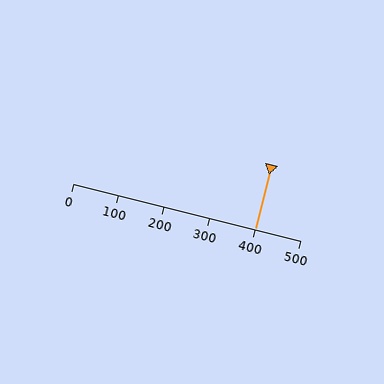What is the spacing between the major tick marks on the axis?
The major ticks are spaced 100 apart.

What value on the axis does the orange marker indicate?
The marker indicates approximately 400.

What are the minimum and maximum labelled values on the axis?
The axis runs from 0 to 500.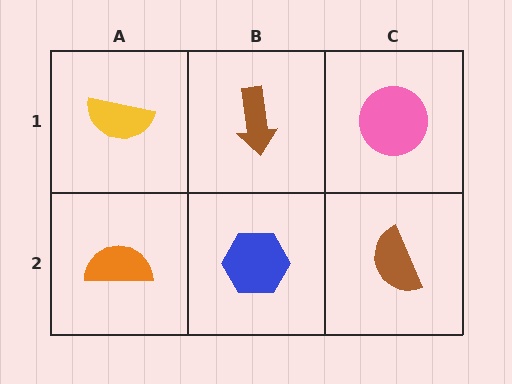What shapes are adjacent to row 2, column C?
A pink circle (row 1, column C), a blue hexagon (row 2, column B).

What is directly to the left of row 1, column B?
A yellow semicircle.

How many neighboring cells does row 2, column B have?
3.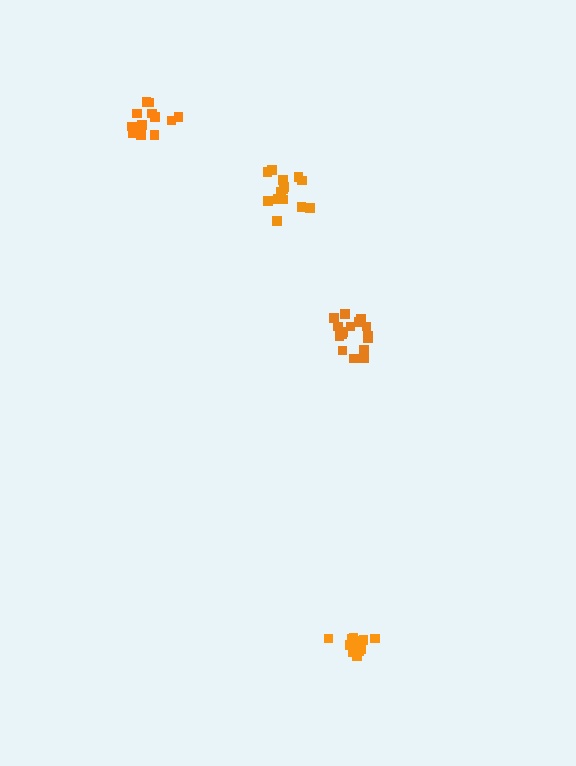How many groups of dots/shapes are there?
There are 4 groups.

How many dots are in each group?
Group 1: 13 dots, Group 2: 15 dots, Group 3: 14 dots, Group 4: 16 dots (58 total).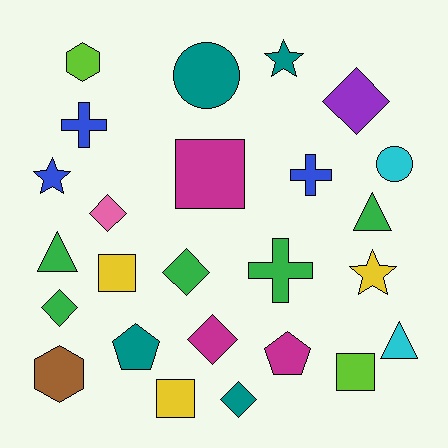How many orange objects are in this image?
There are no orange objects.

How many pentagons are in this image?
There are 2 pentagons.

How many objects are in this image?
There are 25 objects.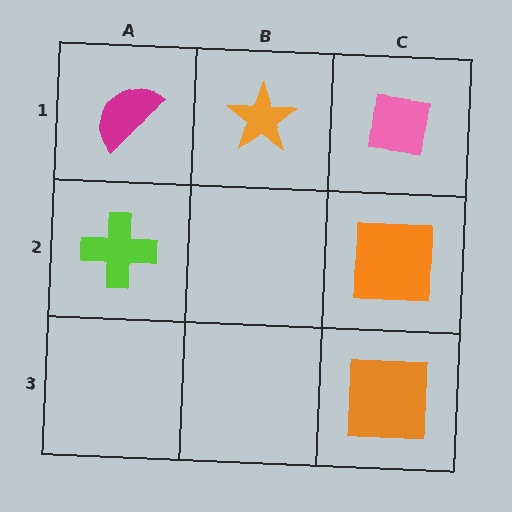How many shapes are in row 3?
1 shape.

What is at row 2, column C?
An orange square.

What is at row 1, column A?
A magenta semicircle.